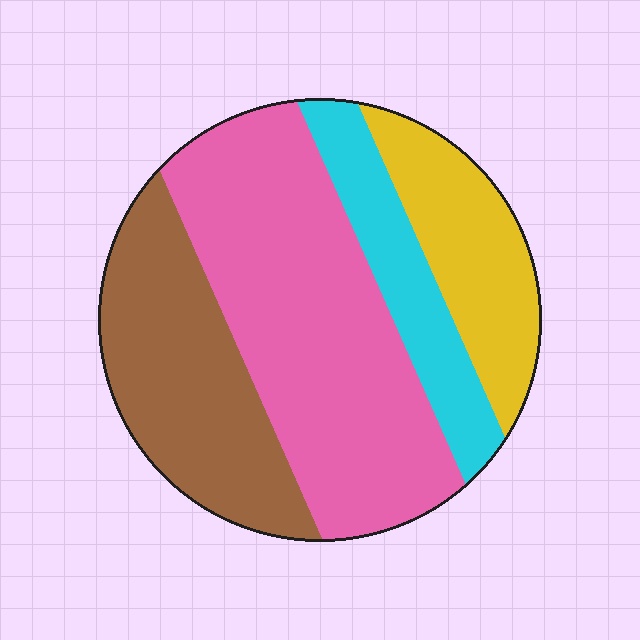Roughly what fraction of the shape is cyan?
Cyan takes up less than a quarter of the shape.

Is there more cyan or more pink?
Pink.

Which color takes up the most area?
Pink, at roughly 45%.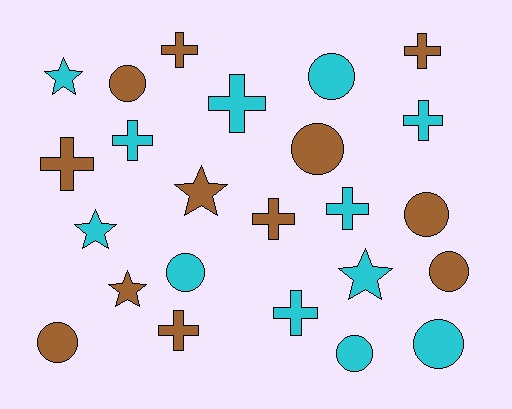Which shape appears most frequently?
Cross, with 10 objects.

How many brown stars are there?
There are 2 brown stars.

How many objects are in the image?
There are 24 objects.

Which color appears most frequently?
Cyan, with 12 objects.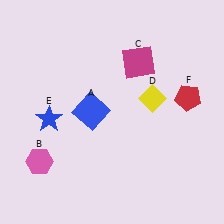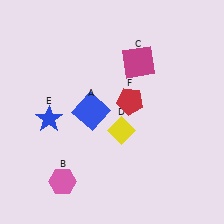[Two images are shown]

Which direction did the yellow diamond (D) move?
The yellow diamond (D) moved down.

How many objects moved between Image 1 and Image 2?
3 objects moved between the two images.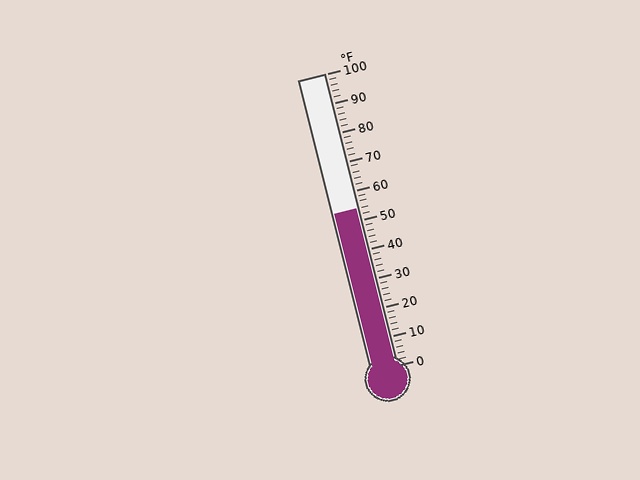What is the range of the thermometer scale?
The thermometer scale ranges from 0°F to 100°F.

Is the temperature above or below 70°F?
The temperature is below 70°F.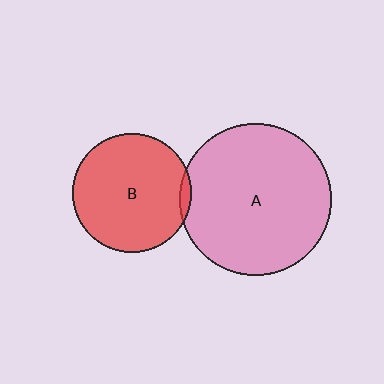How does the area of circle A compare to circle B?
Approximately 1.6 times.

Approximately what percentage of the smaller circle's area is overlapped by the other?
Approximately 5%.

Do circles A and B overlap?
Yes.